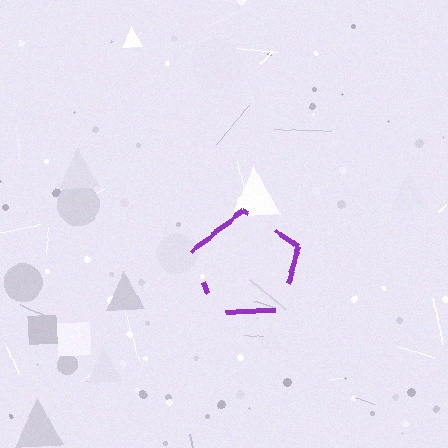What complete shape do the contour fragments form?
The contour fragments form a pentagon.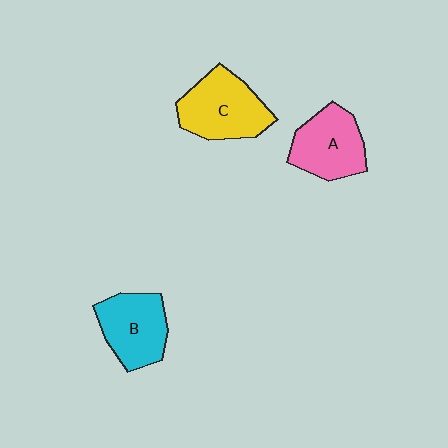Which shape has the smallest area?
Shape A (pink).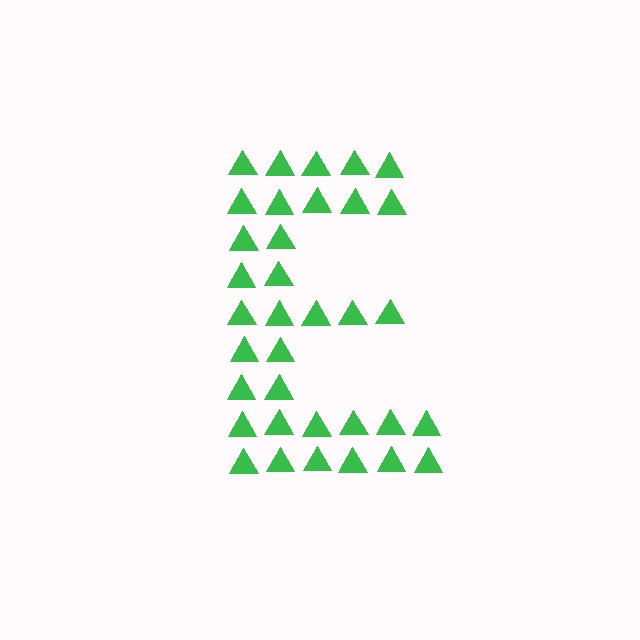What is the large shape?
The large shape is the letter E.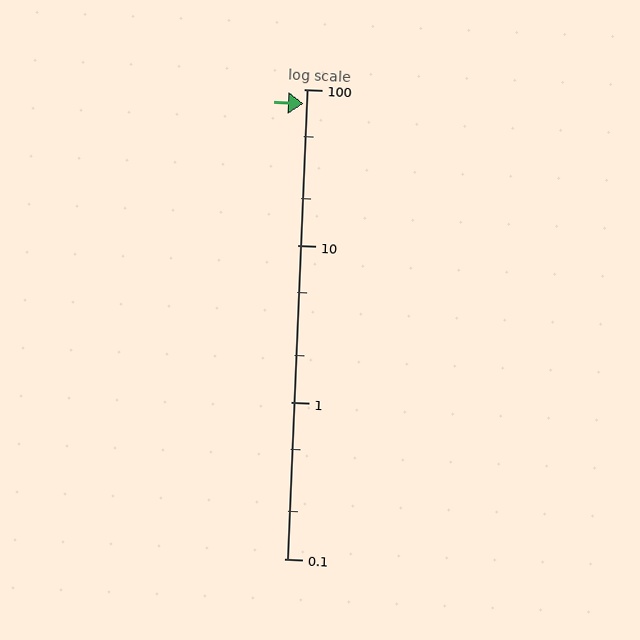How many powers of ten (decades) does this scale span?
The scale spans 3 decades, from 0.1 to 100.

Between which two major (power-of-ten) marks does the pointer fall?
The pointer is between 10 and 100.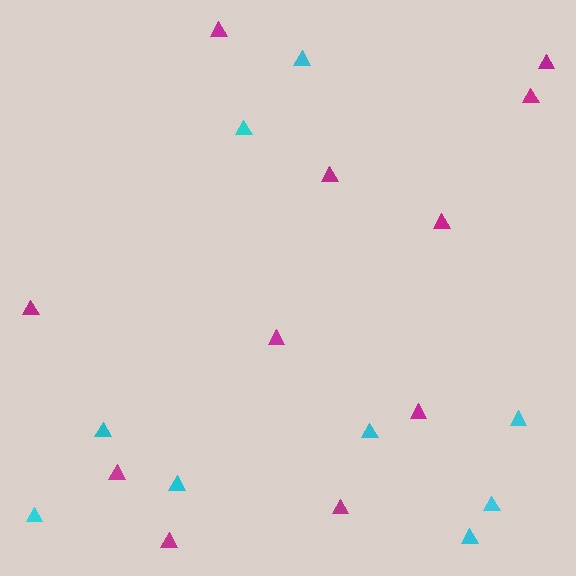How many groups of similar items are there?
There are 2 groups: one group of cyan triangles (9) and one group of magenta triangles (11).